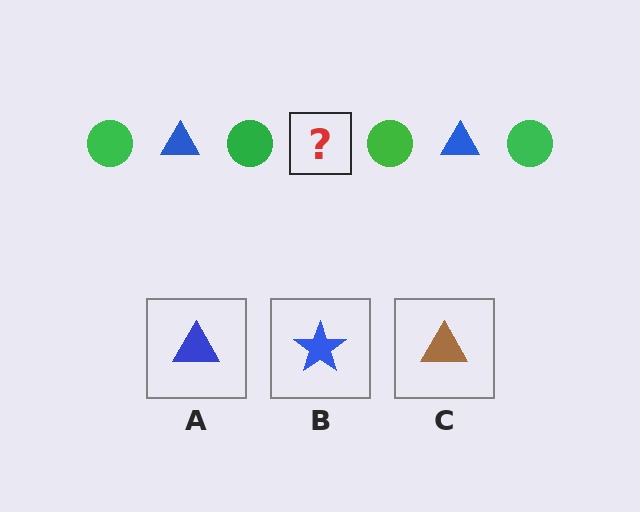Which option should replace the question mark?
Option A.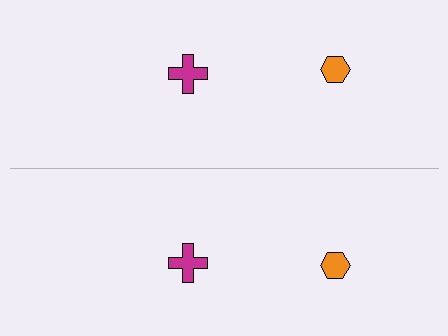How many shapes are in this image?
There are 4 shapes in this image.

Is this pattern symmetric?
Yes, this pattern has bilateral (reflection) symmetry.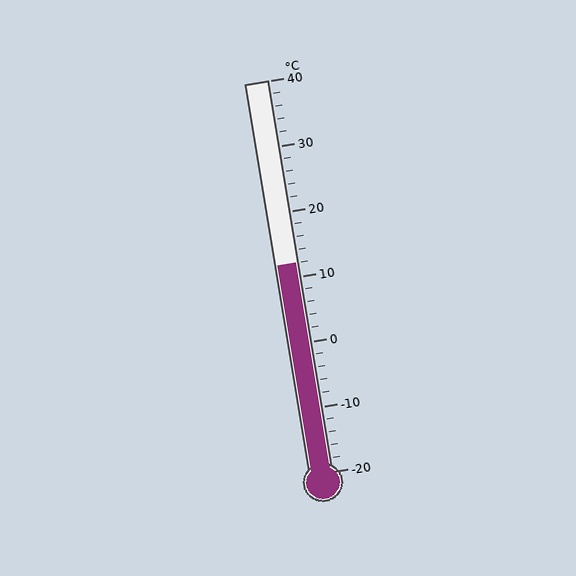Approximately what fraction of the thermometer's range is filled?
The thermometer is filled to approximately 55% of its range.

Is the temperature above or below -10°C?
The temperature is above -10°C.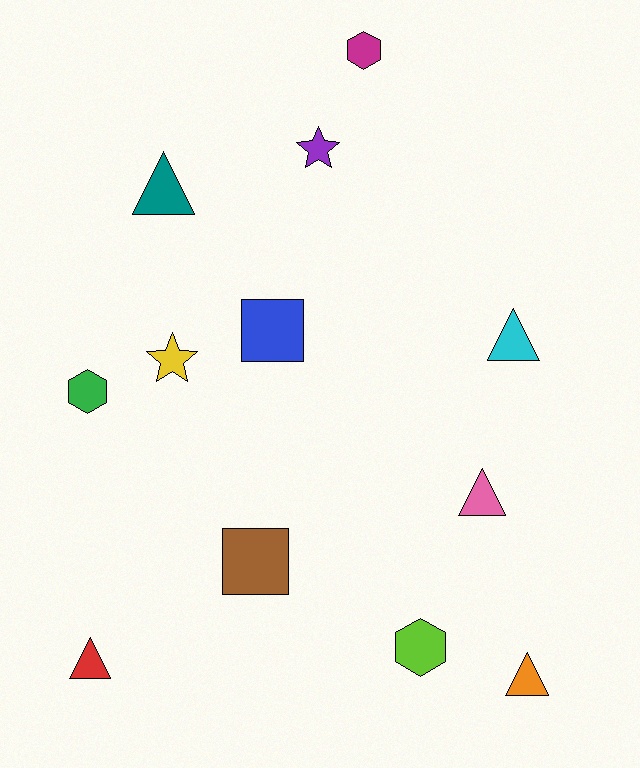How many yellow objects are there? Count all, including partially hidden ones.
There is 1 yellow object.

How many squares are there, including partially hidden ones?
There are 2 squares.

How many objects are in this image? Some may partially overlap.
There are 12 objects.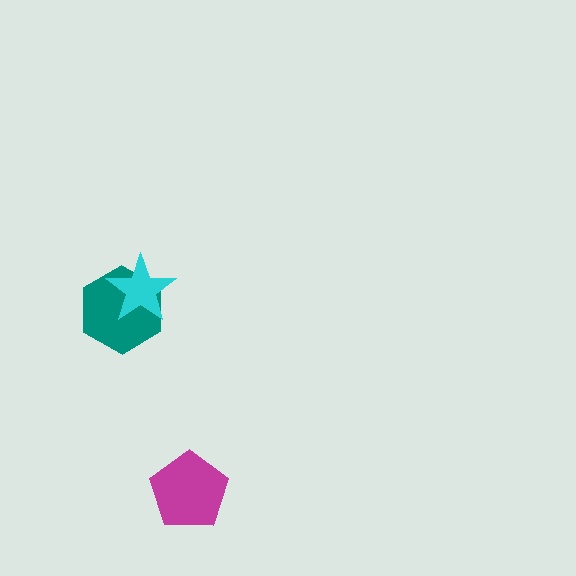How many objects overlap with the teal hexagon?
1 object overlaps with the teal hexagon.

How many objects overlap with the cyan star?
1 object overlaps with the cyan star.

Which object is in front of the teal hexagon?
The cyan star is in front of the teal hexagon.